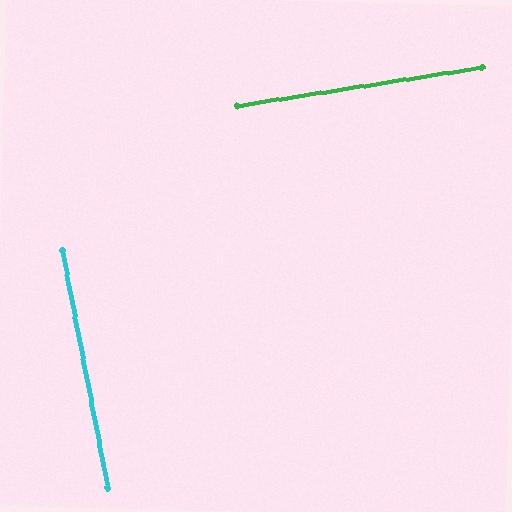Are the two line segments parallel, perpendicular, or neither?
Perpendicular — they meet at approximately 88°.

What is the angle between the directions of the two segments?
Approximately 88 degrees.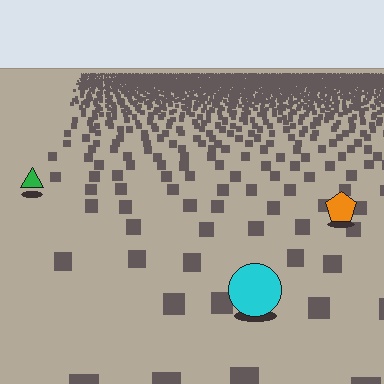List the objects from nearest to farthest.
From nearest to farthest: the cyan circle, the orange pentagon, the green triangle.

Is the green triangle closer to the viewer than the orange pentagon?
No. The orange pentagon is closer — you can tell from the texture gradient: the ground texture is coarser near it.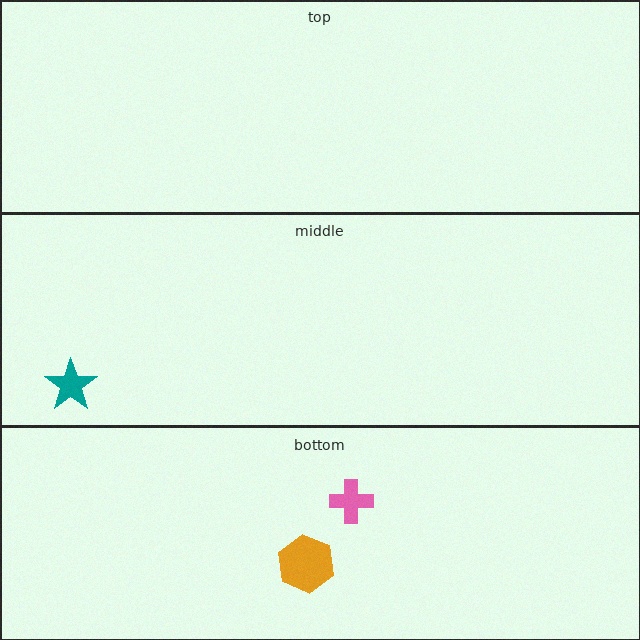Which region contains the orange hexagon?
The bottom region.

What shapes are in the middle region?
The teal star.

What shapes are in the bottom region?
The orange hexagon, the pink cross.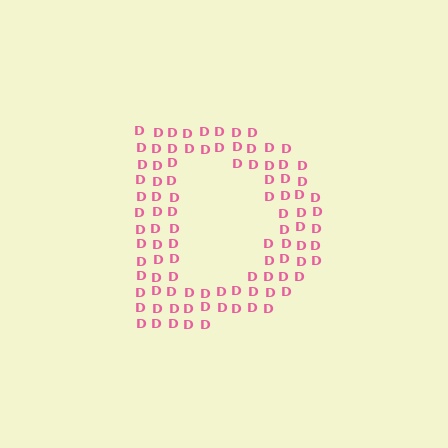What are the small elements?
The small elements are letter D's.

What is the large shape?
The large shape is the letter D.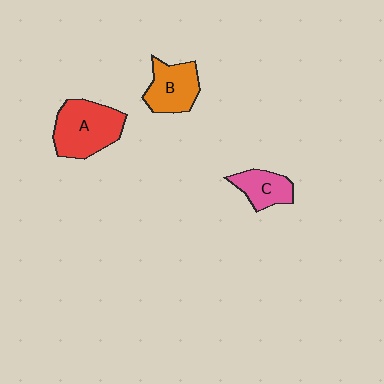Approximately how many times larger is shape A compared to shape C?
Approximately 1.8 times.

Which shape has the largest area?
Shape A (red).